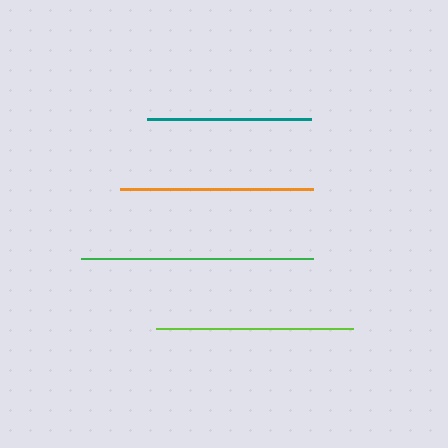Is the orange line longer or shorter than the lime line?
The lime line is longer than the orange line.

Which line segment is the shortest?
The teal line is the shortest at approximately 164 pixels.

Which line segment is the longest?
The green line is the longest at approximately 232 pixels.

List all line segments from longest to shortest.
From longest to shortest: green, lime, orange, teal.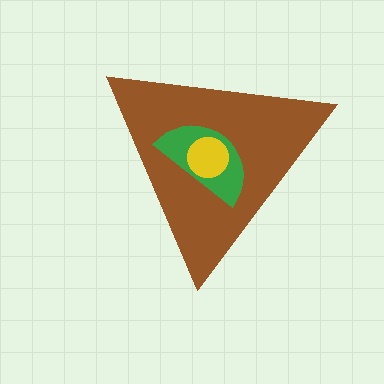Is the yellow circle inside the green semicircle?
Yes.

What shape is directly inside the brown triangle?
The green semicircle.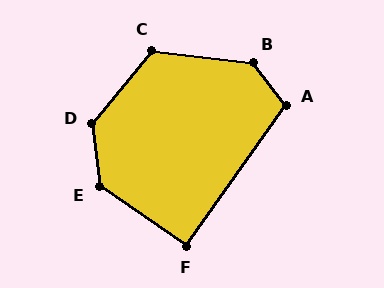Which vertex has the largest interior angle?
D, at approximately 134 degrees.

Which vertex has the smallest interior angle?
F, at approximately 91 degrees.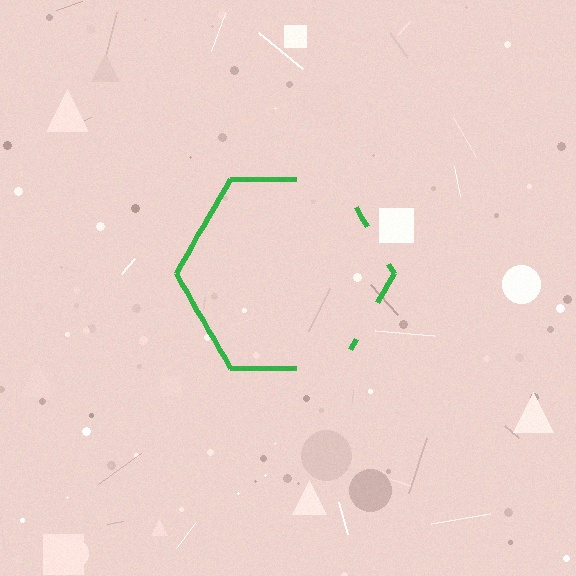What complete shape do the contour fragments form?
The contour fragments form a hexagon.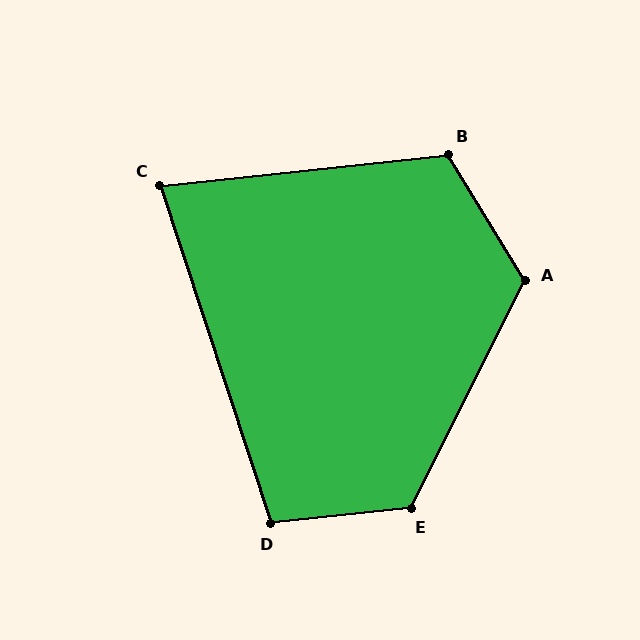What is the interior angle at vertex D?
Approximately 102 degrees (obtuse).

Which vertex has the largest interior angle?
E, at approximately 123 degrees.